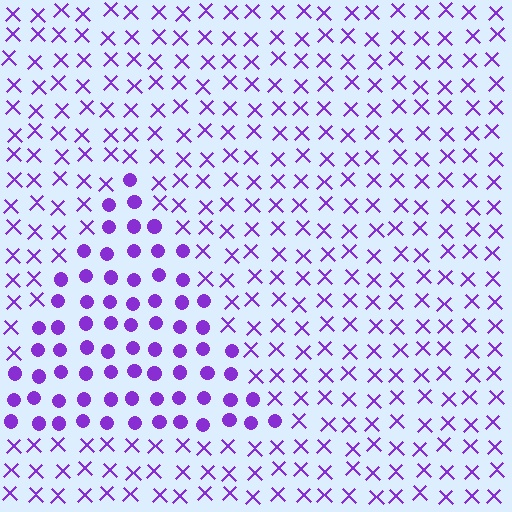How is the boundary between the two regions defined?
The boundary is defined by a change in element shape: circles inside vs. X marks outside. All elements share the same color and spacing.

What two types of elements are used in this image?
The image uses circles inside the triangle region and X marks outside it.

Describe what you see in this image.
The image is filled with small purple elements arranged in a uniform grid. A triangle-shaped region contains circles, while the surrounding area contains X marks. The boundary is defined purely by the change in element shape.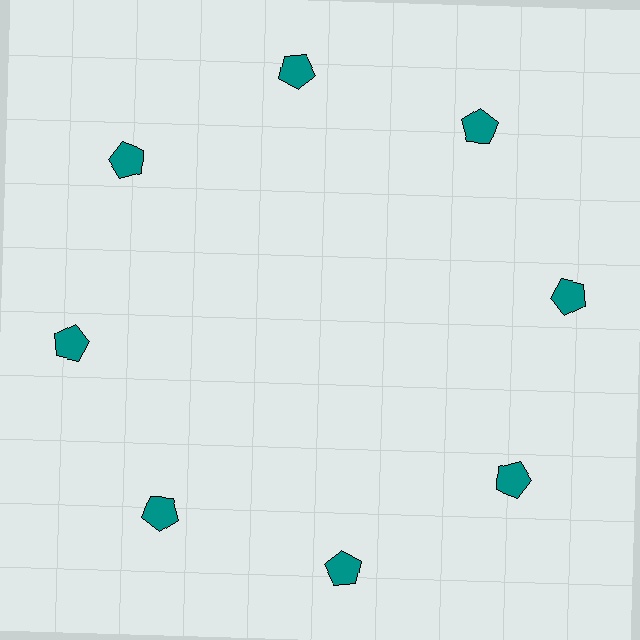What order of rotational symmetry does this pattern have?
This pattern has 8-fold rotational symmetry.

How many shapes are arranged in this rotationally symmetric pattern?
There are 8 shapes, arranged in 8 groups of 1.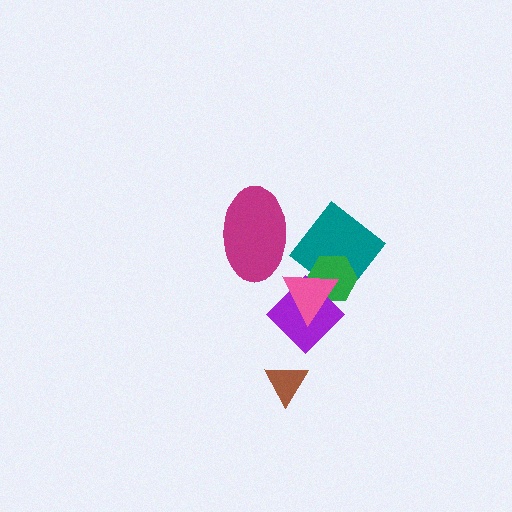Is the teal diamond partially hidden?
Yes, it is partially covered by another shape.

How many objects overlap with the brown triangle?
0 objects overlap with the brown triangle.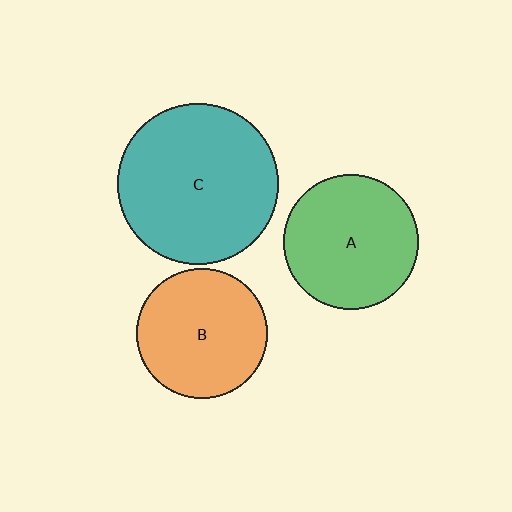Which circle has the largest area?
Circle C (teal).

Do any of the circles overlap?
No, none of the circles overlap.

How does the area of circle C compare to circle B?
Approximately 1.5 times.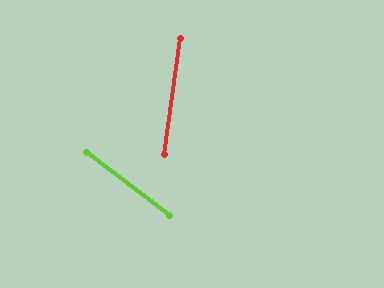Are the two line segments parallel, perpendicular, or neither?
Neither parallel nor perpendicular — they differ by about 61°.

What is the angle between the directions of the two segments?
Approximately 61 degrees.